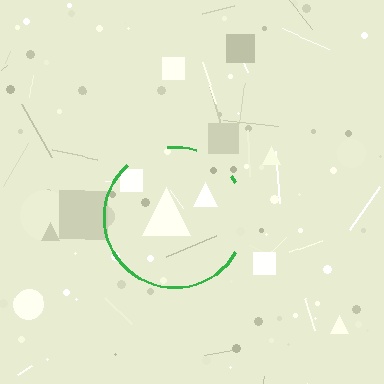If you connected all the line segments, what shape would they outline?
They would outline a circle.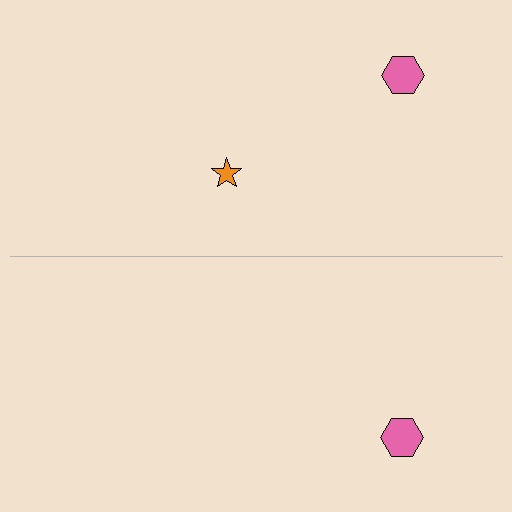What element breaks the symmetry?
A orange star is missing from the bottom side.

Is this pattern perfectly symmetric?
No, the pattern is not perfectly symmetric. A orange star is missing from the bottom side.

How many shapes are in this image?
There are 3 shapes in this image.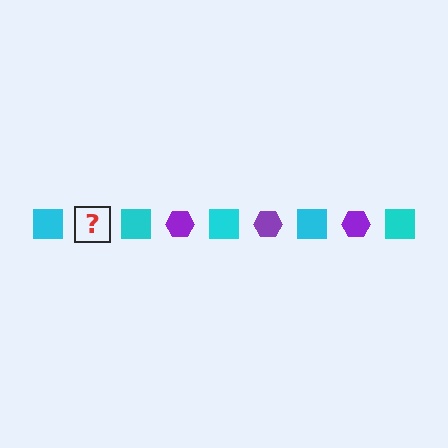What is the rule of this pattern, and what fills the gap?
The rule is that the pattern alternates between cyan square and purple hexagon. The gap should be filled with a purple hexagon.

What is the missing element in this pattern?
The missing element is a purple hexagon.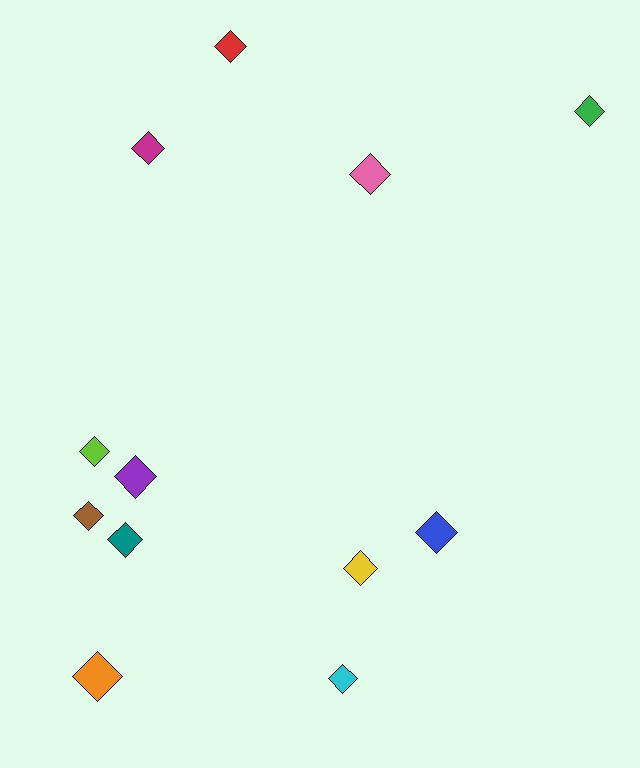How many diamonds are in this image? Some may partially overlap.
There are 12 diamonds.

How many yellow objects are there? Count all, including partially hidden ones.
There is 1 yellow object.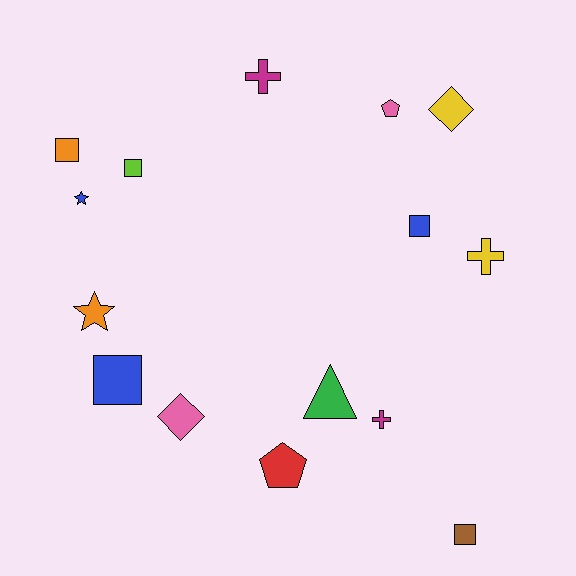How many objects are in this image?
There are 15 objects.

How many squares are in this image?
There are 5 squares.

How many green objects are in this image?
There is 1 green object.